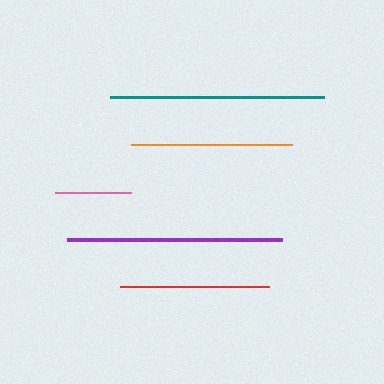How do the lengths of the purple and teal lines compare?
The purple and teal lines are approximately the same length.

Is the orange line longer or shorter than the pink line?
The orange line is longer than the pink line.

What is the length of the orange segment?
The orange segment is approximately 161 pixels long.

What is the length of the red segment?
The red segment is approximately 149 pixels long.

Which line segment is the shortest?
The pink line is the shortest at approximately 76 pixels.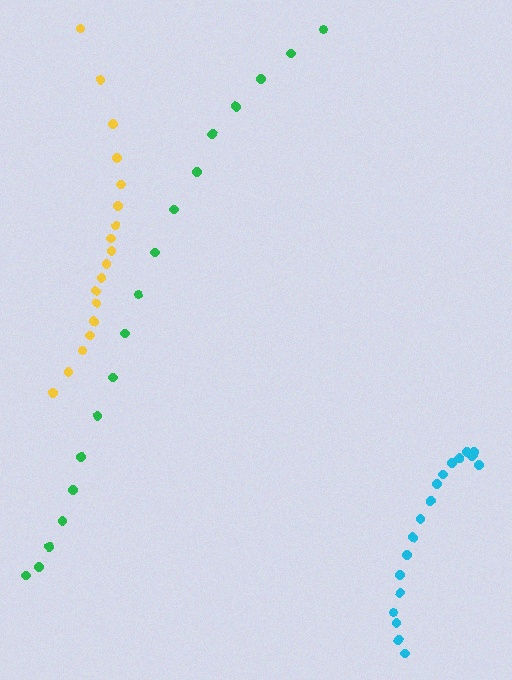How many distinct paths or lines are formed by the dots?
There are 3 distinct paths.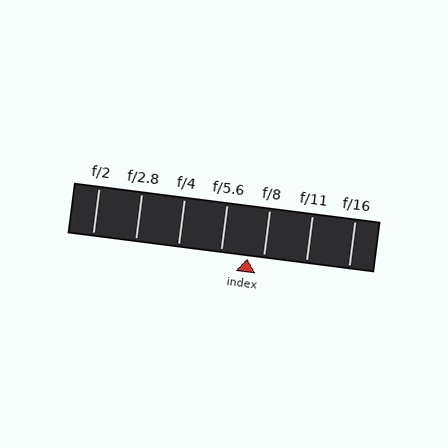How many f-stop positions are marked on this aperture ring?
There are 7 f-stop positions marked.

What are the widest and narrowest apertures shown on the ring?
The widest aperture shown is f/2 and the narrowest is f/16.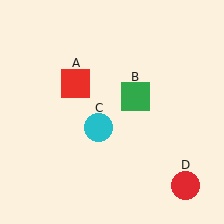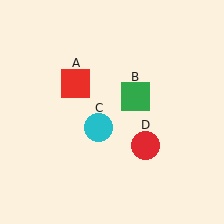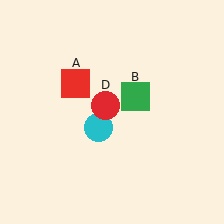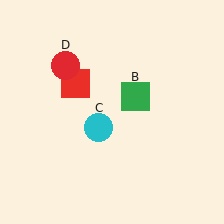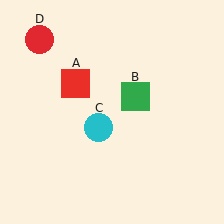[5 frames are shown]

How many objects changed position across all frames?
1 object changed position: red circle (object D).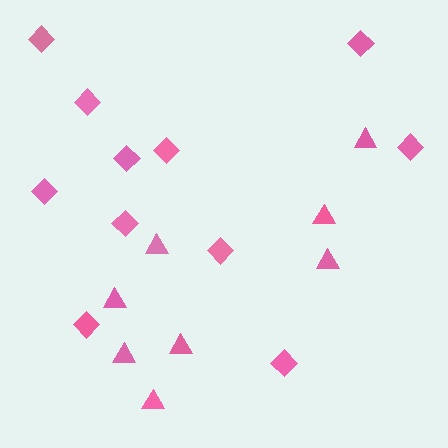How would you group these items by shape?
There are 2 groups: one group of diamonds (11) and one group of triangles (8).